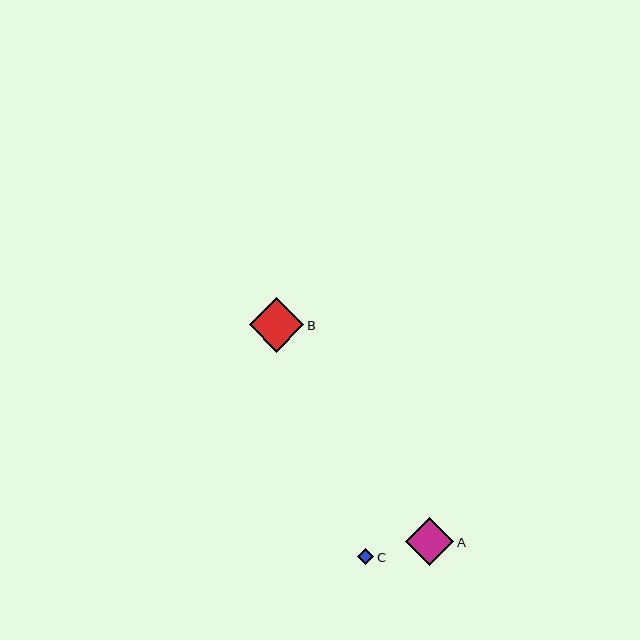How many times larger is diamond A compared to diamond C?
Diamond A is approximately 3.0 times the size of diamond C.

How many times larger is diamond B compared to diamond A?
Diamond B is approximately 1.1 times the size of diamond A.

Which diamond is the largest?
Diamond B is the largest with a size of approximately 55 pixels.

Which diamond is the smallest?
Diamond C is the smallest with a size of approximately 16 pixels.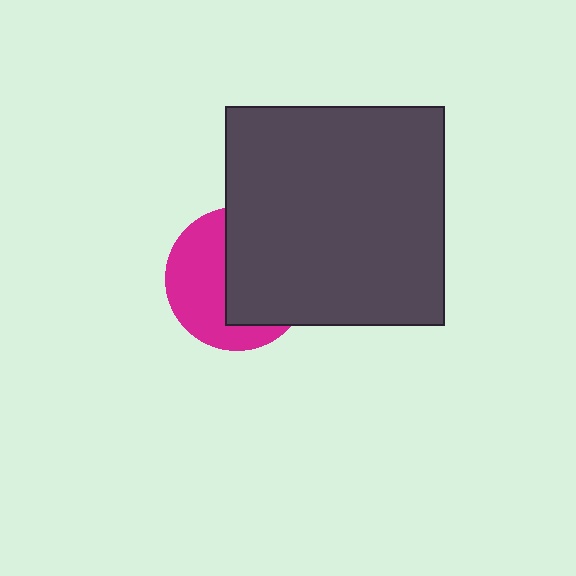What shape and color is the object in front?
The object in front is a dark gray square.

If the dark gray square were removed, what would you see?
You would see the complete magenta circle.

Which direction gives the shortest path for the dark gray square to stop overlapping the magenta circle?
Moving right gives the shortest separation.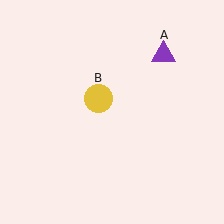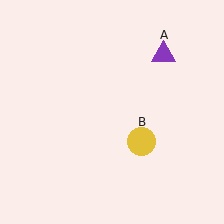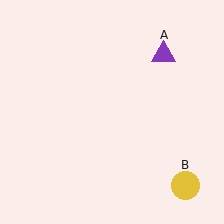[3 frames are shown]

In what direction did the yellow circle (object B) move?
The yellow circle (object B) moved down and to the right.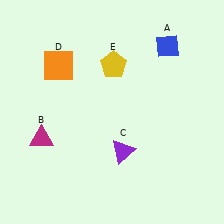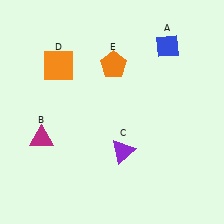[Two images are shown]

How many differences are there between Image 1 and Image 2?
There is 1 difference between the two images.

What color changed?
The pentagon (E) changed from yellow in Image 1 to orange in Image 2.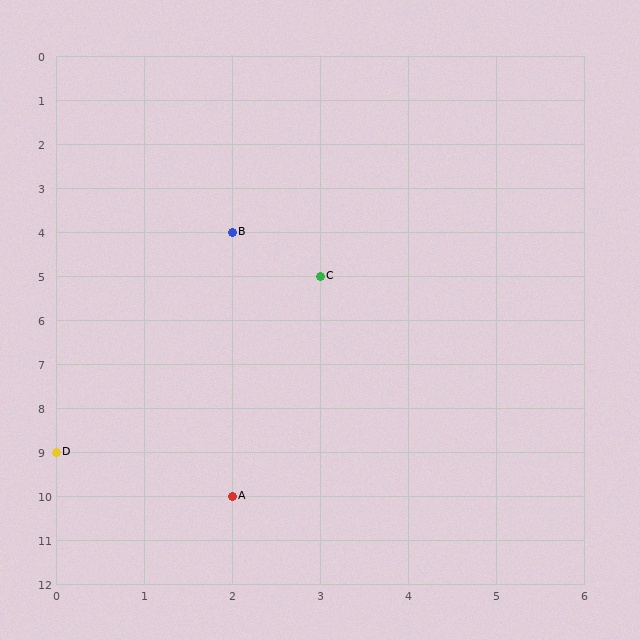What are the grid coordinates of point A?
Point A is at grid coordinates (2, 10).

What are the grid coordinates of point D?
Point D is at grid coordinates (0, 9).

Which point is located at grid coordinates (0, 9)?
Point D is at (0, 9).